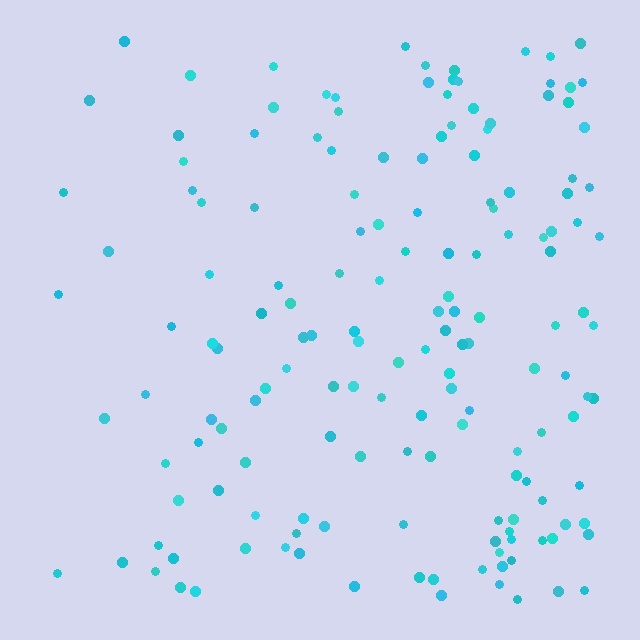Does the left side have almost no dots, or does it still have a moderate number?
Still a moderate number, just noticeably fewer than the right.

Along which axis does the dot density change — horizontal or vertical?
Horizontal.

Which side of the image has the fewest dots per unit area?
The left.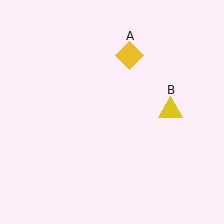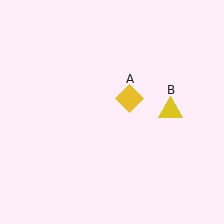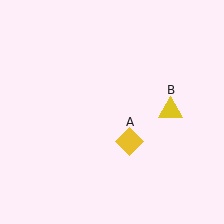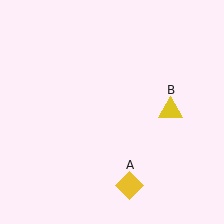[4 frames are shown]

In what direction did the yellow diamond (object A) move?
The yellow diamond (object A) moved down.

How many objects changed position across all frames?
1 object changed position: yellow diamond (object A).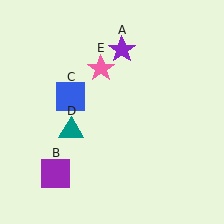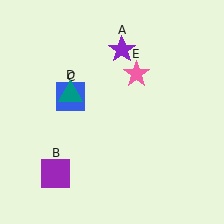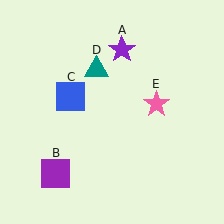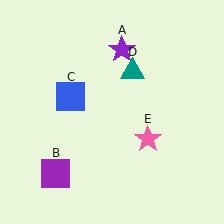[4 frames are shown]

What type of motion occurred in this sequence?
The teal triangle (object D), pink star (object E) rotated clockwise around the center of the scene.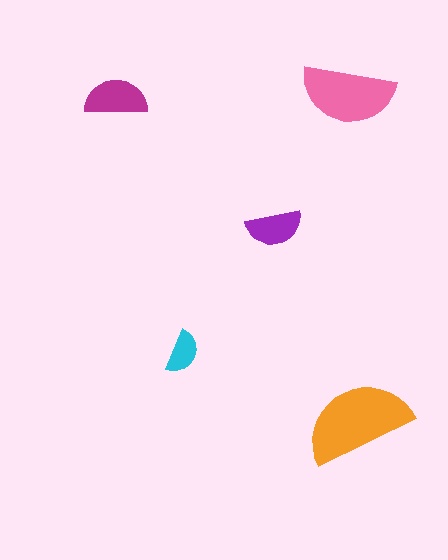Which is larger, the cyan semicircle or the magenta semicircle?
The magenta one.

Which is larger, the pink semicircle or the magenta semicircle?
The pink one.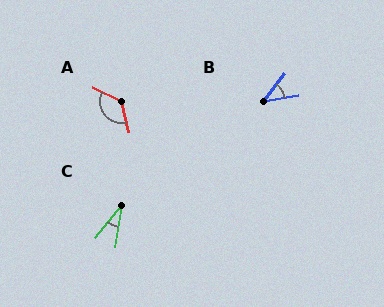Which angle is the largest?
A, at approximately 129 degrees.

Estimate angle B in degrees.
Approximately 43 degrees.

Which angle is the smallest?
C, at approximately 29 degrees.